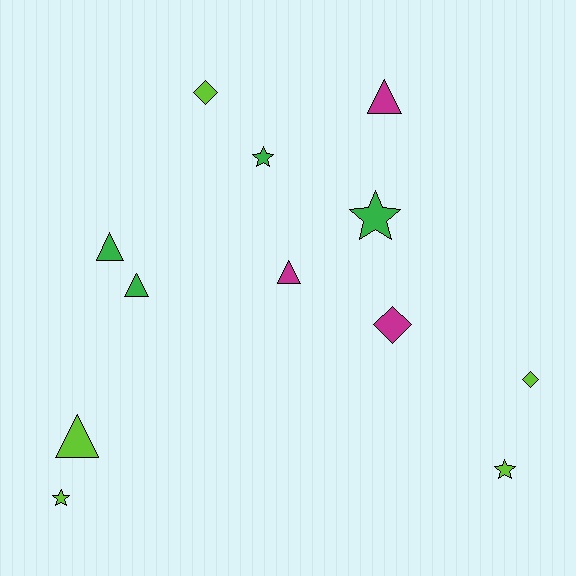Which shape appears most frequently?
Triangle, with 5 objects.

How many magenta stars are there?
There are no magenta stars.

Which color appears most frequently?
Lime, with 5 objects.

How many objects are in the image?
There are 12 objects.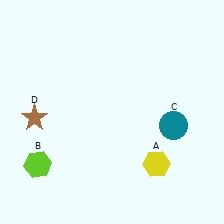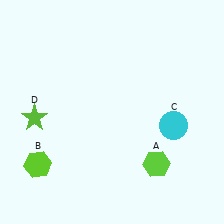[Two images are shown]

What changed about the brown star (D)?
In Image 1, D is brown. In Image 2, it changed to lime.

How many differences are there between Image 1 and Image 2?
There are 3 differences between the two images.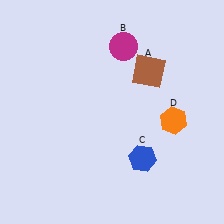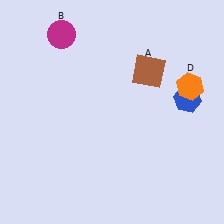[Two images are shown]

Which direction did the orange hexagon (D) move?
The orange hexagon (D) moved up.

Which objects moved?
The objects that moved are: the magenta circle (B), the blue hexagon (C), the orange hexagon (D).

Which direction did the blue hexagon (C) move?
The blue hexagon (C) moved up.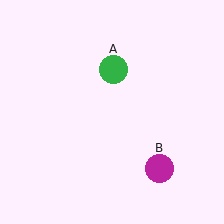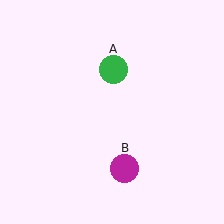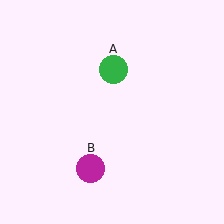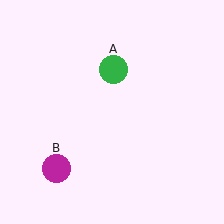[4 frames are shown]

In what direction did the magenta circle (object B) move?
The magenta circle (object B) moved left.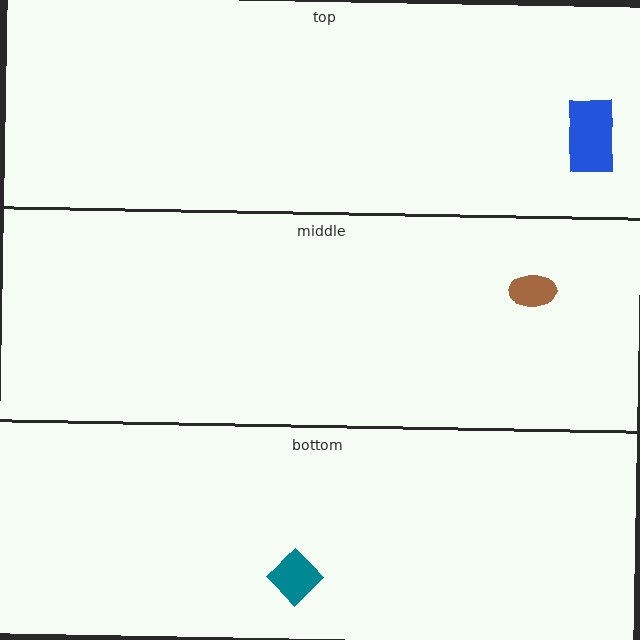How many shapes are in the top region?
1.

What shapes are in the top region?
The blue rectangle.